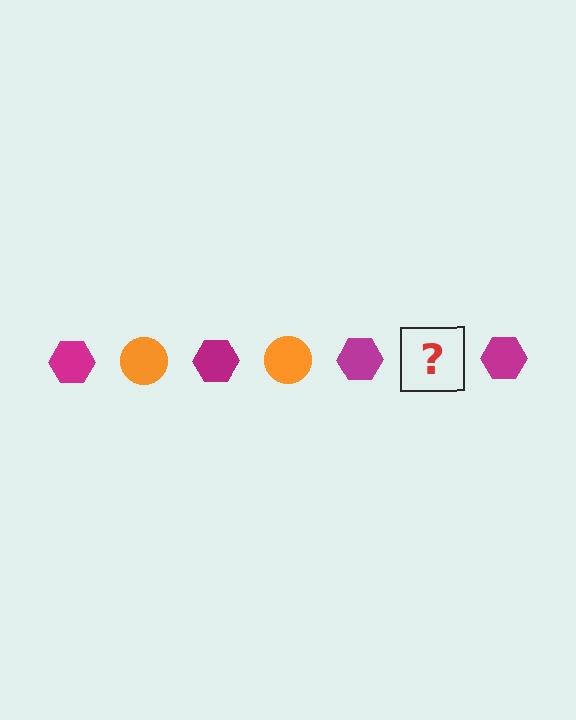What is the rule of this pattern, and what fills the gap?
The rule is that the pattern alternates between magenta hexagon and orange circle. The gap should be filled with an orange circle.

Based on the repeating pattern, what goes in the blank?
The blank should be an orange circle.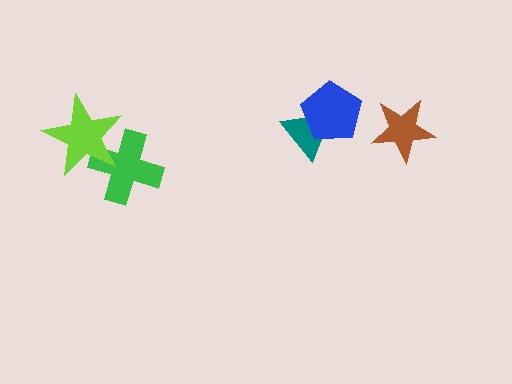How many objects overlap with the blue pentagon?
1 object overlaps with the blue pentagon.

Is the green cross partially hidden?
Yes, it is partially covered by another shape.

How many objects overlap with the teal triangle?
1 object overlaps with the teal triangle.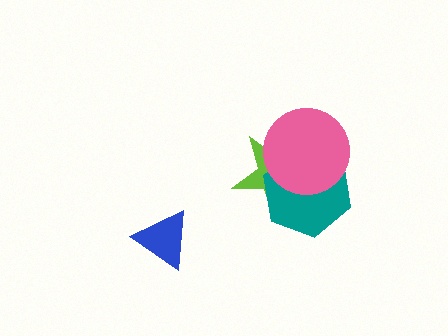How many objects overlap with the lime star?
2 objects overlap with the lime star.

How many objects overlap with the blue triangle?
0 objects overlap with the blue triangle.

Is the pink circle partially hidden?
No, no other shape covers it.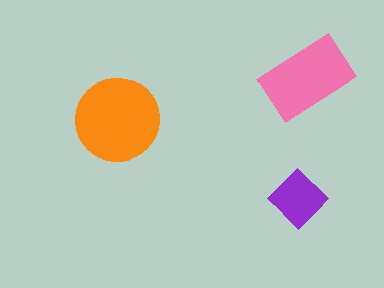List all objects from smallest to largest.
The purple diamond, the pink rectangle, the orange circle.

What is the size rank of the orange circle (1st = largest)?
1st.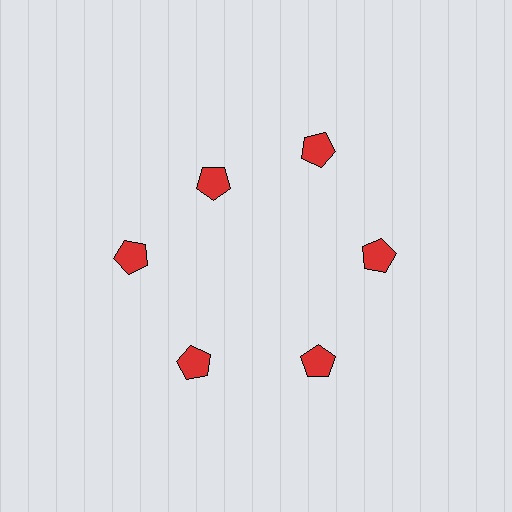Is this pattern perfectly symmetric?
No. The 6 red pentagons are arranged in a ring, but one element near the 11 o'clock position is pulled inward toward the center, breaking the 6-fold rotational symmetry.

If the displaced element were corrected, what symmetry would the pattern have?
It would have 6-fold rotational symmetry — the pattern would map onto itself every 60 degrees.